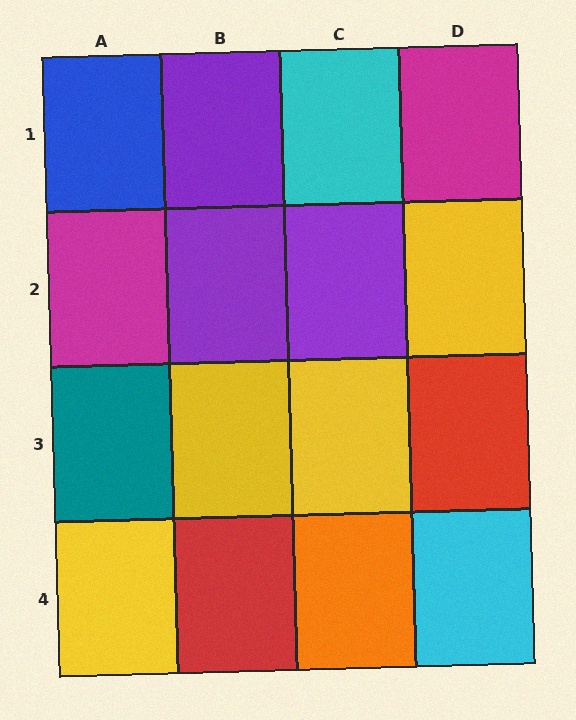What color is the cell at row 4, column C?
Orange.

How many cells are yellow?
4 cells are yellow.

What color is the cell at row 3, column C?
Yellow.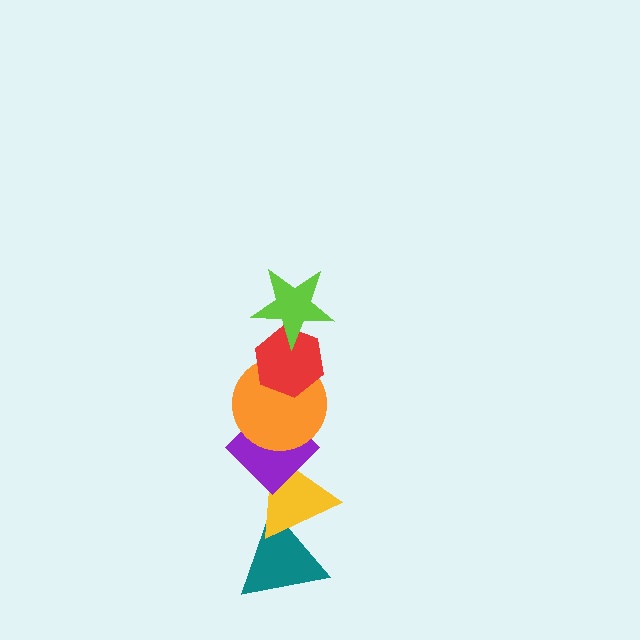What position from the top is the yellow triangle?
The yellow triangle is 5th from the top.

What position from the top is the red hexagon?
The red hexagon is 2nd from the top.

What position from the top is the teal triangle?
The teal triangle is 6th from the top.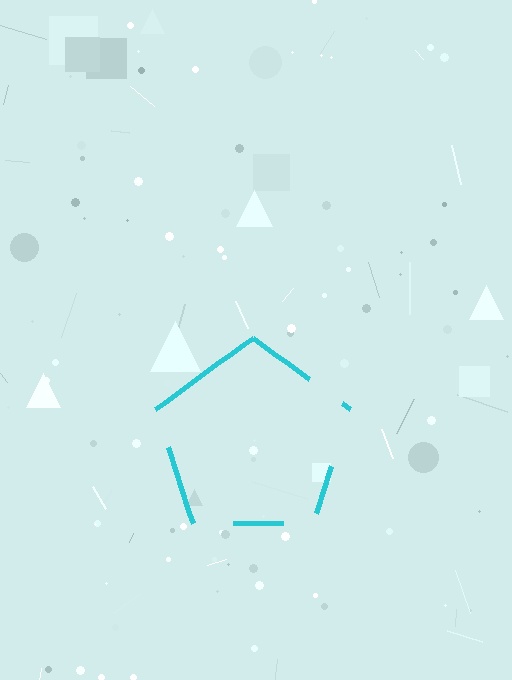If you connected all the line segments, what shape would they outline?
They would outline a pentagon.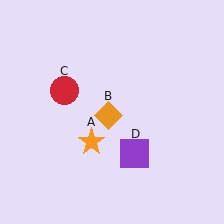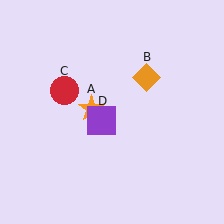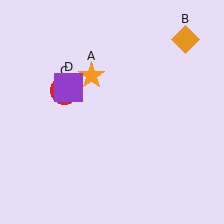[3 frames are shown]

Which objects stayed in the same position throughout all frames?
Red circle (object C) remained stationary.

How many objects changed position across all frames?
3 objects changed position: orange star (object A), orange diamond (object B), purple square (object D).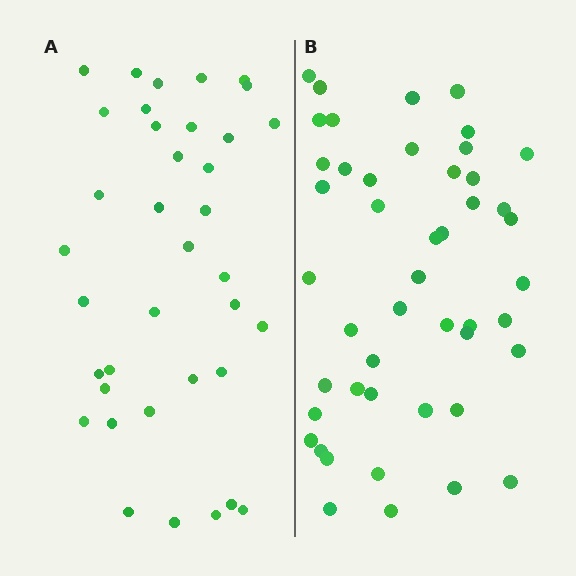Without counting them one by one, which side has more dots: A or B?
Region B (the right region) has more dots.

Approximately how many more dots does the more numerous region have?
Region B has roughly 10 or so more dots than region A.